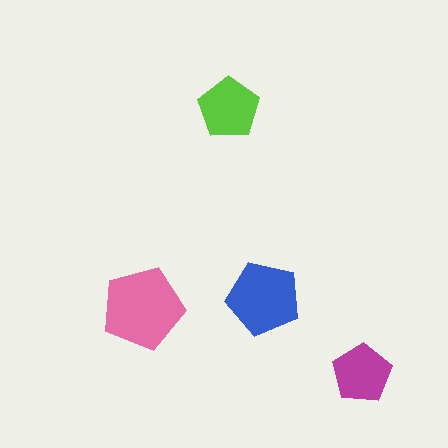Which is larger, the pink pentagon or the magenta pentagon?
The pink one.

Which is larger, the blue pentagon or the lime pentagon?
The blue one.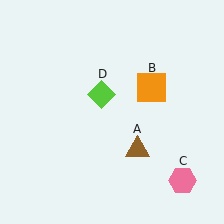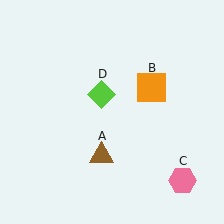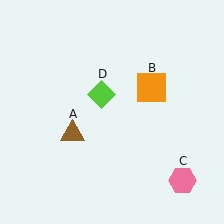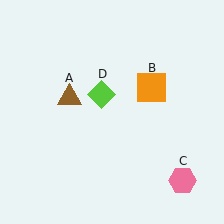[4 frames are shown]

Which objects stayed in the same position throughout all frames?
Orange square (object B) and pink hexagon (object C) and lime diamond (object D) remained stationary.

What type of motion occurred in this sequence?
The brown triangle (object A) rotated clockwise around the center of the scene.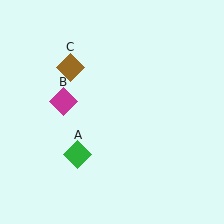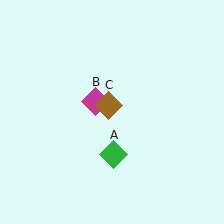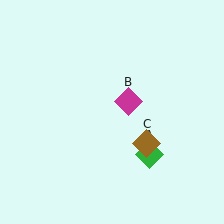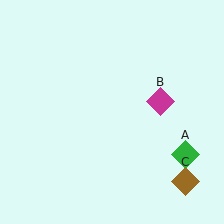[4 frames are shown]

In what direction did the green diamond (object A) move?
The green diamond (object A) moved right.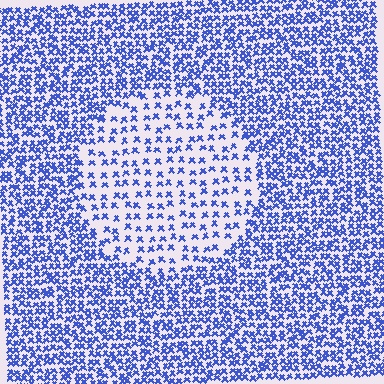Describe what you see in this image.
The image contains small blue elements arranged at two different densities. A circle-shaped region is visible where the elements are less densely packed than the surrounding area.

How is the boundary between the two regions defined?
The boundary is defined by a change in element density (approximately 2.2x ratio). All elements are the same color, size, and shape.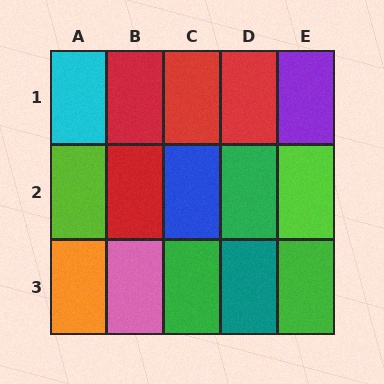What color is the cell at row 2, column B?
Red.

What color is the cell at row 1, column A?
Cyan.